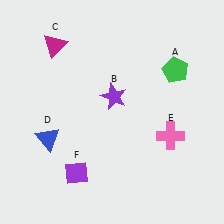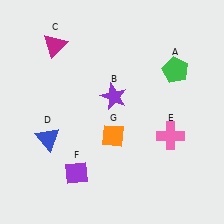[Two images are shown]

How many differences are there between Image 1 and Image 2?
There is 1 difference between the two images.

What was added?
An orange diamond (G) was added in Image 2.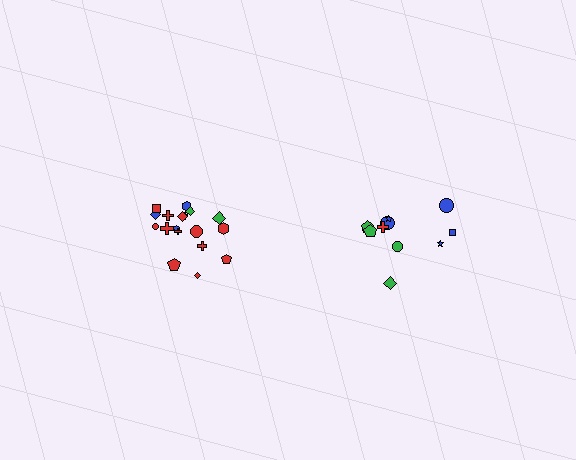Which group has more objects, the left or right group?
The left group.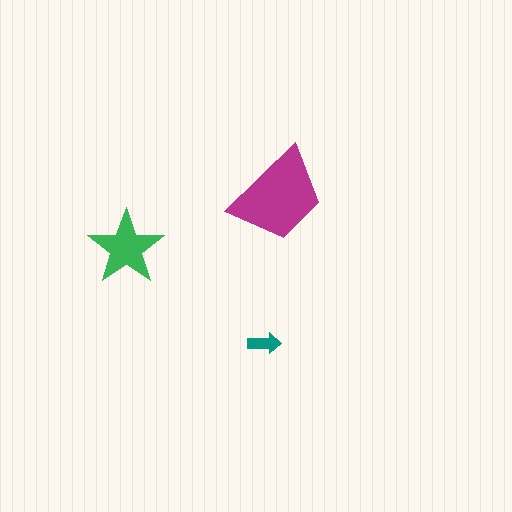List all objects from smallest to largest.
The teal arrow, the green star, the magenta trapezoid.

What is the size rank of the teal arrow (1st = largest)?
3rd.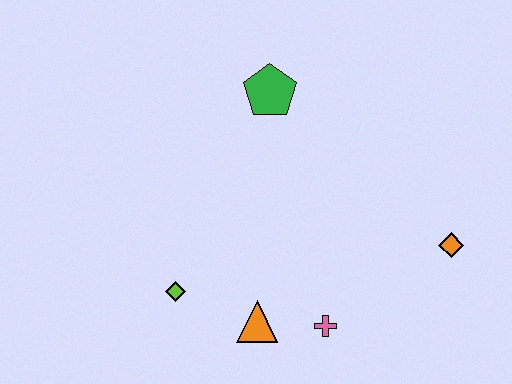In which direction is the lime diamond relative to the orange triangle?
The lime diamond is to the left of the orange triangle.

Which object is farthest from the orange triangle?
The green pentagon is farthest from the orange triangle.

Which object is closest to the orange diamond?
The pink cross is closest to the orange diamond.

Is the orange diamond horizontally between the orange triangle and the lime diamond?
No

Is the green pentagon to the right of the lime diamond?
Yes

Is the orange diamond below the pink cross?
No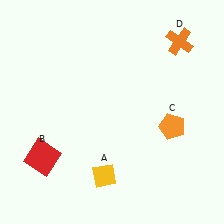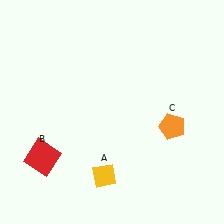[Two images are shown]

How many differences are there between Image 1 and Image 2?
There is 1 difference between the two images.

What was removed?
The orange cross (D) was removed in Image 2.